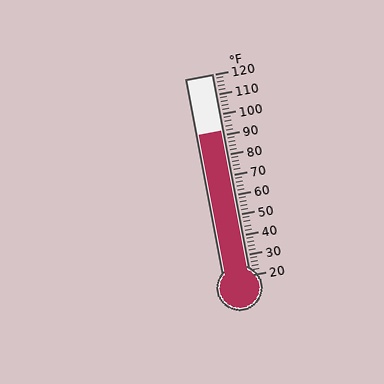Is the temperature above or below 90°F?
The temperature is above 90°F.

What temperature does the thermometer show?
The thermometer shows approximately 92°F.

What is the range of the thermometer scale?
The thermometer scale ranges from 20°F to 120°F.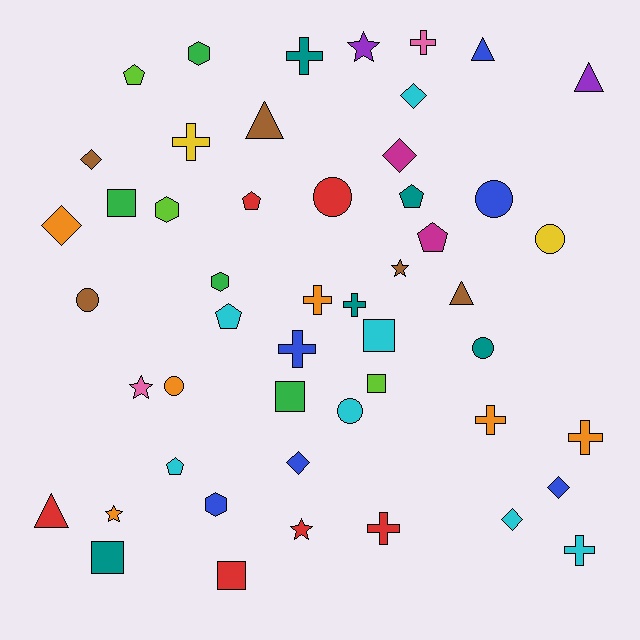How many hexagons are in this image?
There are 4 hexagons.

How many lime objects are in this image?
There are 3 lime objects.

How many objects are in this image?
There are 50 objects.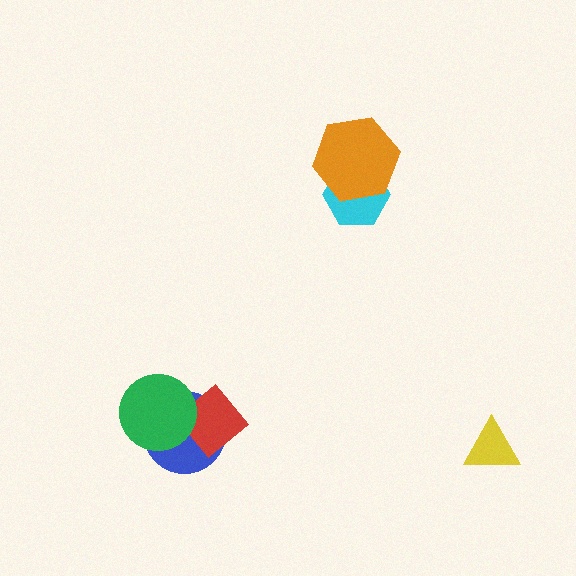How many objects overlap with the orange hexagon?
1 object overlaps with the orange hexagon.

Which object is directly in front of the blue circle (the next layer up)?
The red diamond is directly in front of the blue circle.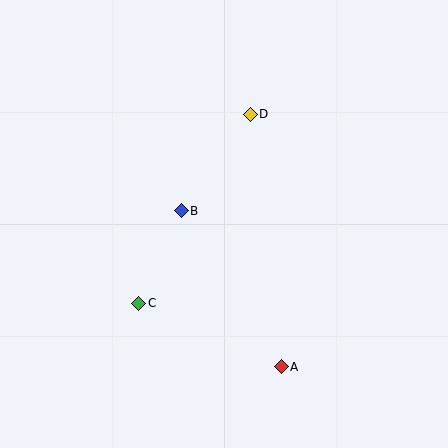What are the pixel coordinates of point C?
Point C is at (139, 303).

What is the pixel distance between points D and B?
The distance between D and B is 119 pixels.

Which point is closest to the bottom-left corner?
Point C is closest to the bottom-left corner.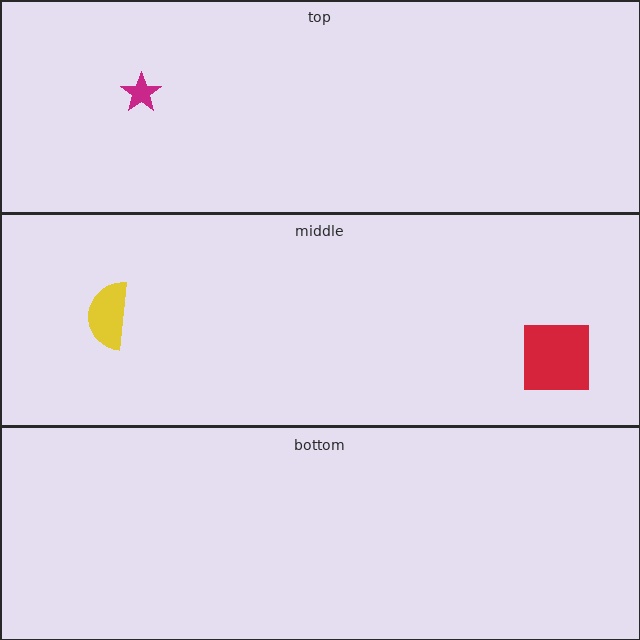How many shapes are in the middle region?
2.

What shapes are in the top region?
The magenta star.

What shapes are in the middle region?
The red square, the yellow semicircle.